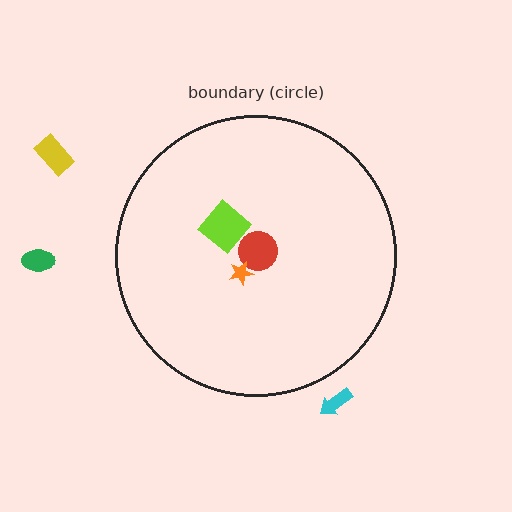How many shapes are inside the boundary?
3 inside, 3 outside.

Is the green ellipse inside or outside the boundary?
Outside.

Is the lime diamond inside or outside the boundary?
Inside.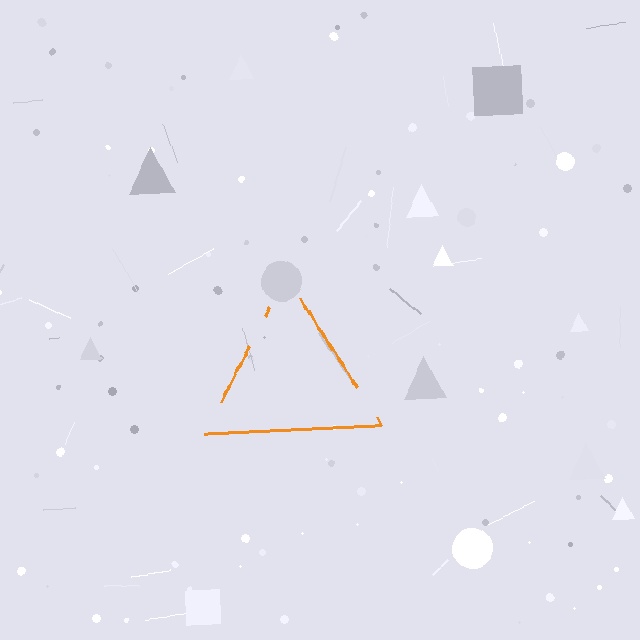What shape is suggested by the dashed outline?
The dashed outline suggests a triangle.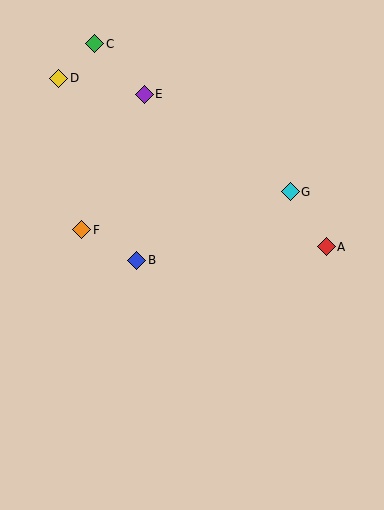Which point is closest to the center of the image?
Point B at (137, 260) is closest to the center.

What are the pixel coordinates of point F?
Point F is at (82, 230).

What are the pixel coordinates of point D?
Point D is at (59, 78).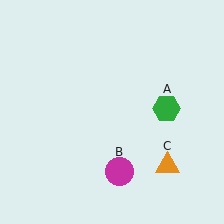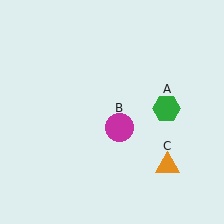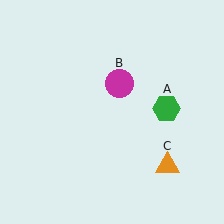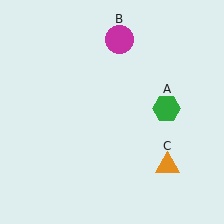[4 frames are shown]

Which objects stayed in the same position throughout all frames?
Green hexagon (object A) and orange triangle (object C) remained stationary.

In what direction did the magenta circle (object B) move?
The magenta circle (object B) moved up.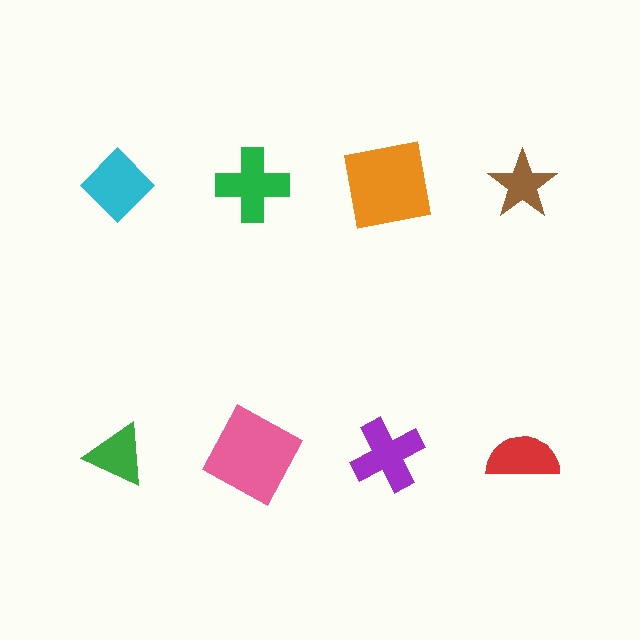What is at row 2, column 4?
A red semicircle.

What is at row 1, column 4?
A brown star.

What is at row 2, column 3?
A purple cross.